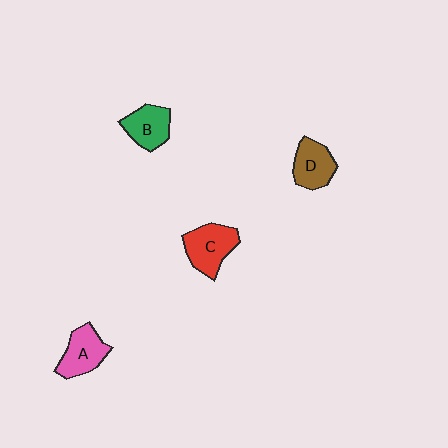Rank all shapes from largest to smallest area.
From largest to smallest: C (red), A (pink), D (brown), B (green).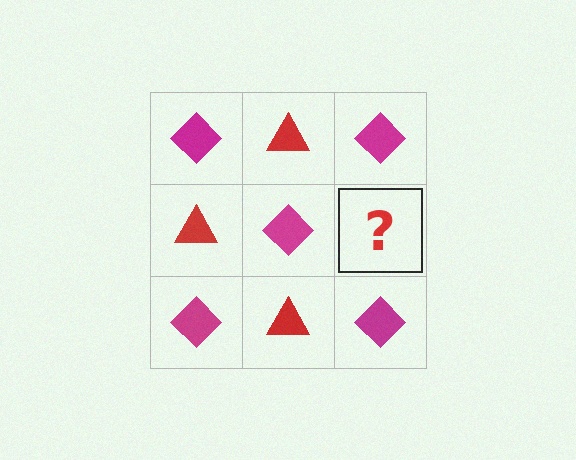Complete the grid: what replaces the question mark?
The question mark should be replaced with a red triangle.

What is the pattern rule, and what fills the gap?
The rule is that it alternates magenta diamond and red triangle in a checkerboard pattern. The gap should be filled with a red triangle.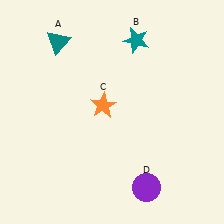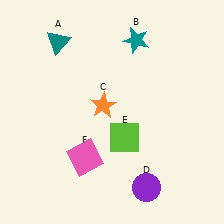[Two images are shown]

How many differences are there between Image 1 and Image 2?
There are 2 differences between the two images.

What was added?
A lime square (E), a pink square (F) were added in Image 2.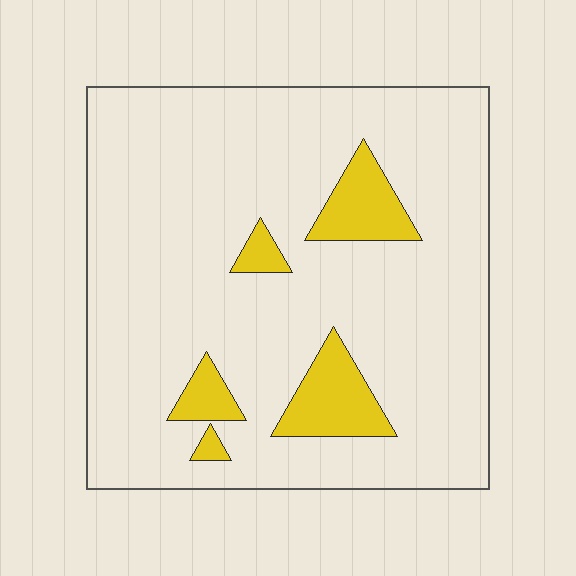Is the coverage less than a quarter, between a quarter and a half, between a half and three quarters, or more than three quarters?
Less than a quarter.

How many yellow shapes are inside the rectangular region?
5.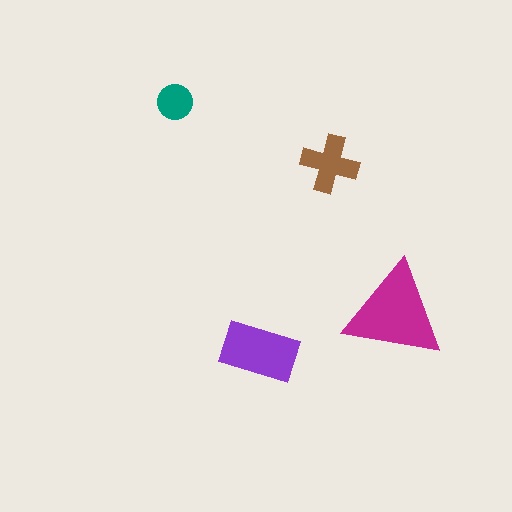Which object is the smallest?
The teal circle.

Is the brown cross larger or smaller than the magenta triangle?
Smaller.